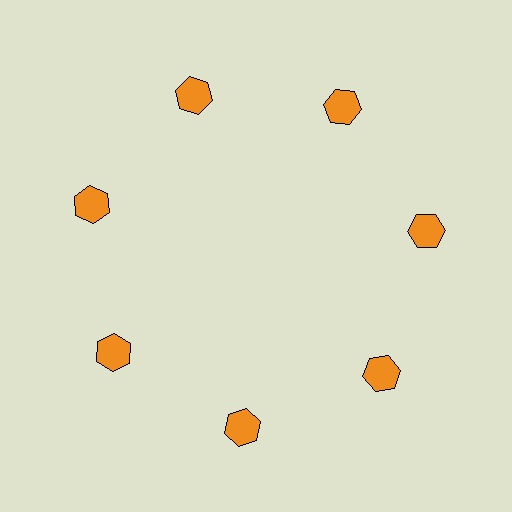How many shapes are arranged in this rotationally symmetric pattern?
There are 7 shapes, arranged in 7 groups of 1.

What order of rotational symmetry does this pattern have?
This pattern has 7-fold rotational symmetry.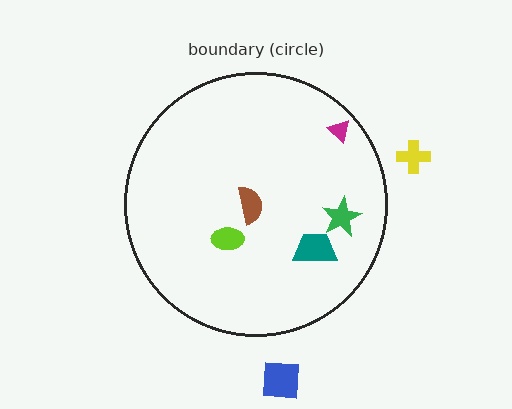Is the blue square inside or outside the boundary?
Outside.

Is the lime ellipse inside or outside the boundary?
Inside.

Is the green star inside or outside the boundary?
Inside.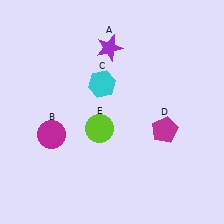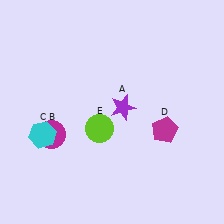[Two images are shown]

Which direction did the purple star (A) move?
The purple star (A) moved down.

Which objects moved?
The objects that moved are: the purple star (A), the cyan hexagon (C).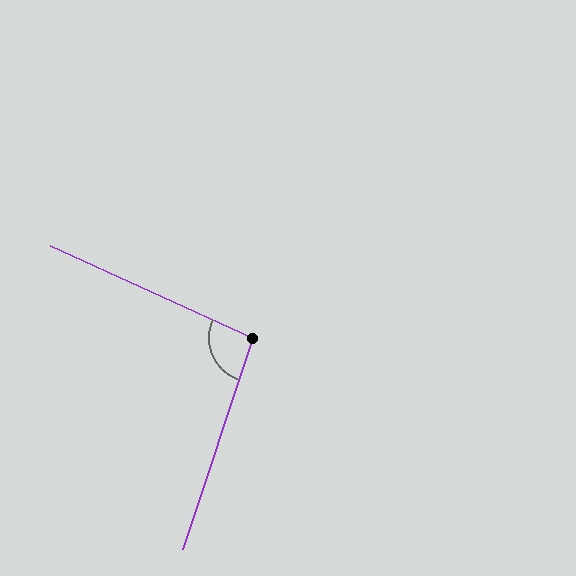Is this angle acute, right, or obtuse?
It is obtuse.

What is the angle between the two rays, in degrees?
Approximately 96 degrees.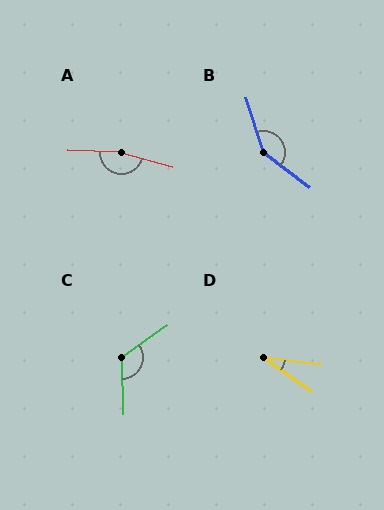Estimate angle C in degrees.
Approximately 124 degrees.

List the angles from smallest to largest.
D (28°), C (124°), B (144°), A (166°).